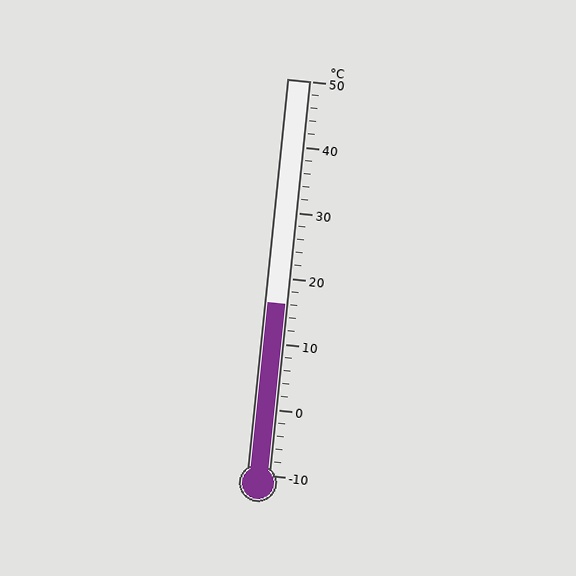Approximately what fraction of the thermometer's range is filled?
The thermometer is filled to approximately 45% of its range.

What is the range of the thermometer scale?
The thermometer scale ranges from -10°C to 50°C.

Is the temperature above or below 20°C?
The temperature is below 20°C.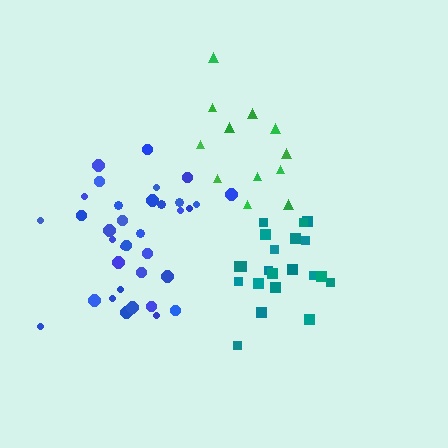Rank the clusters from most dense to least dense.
teal, blue, green.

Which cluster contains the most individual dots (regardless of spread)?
Blue (35).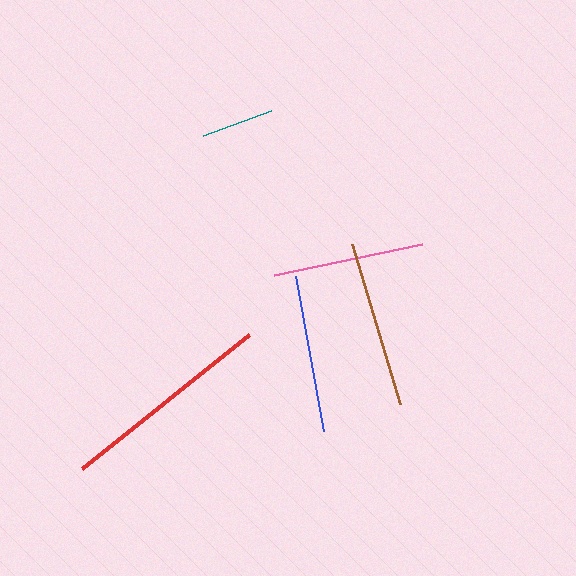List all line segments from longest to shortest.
From longest to shortest: red, brown, blue, pink, teal.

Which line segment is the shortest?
The teal line is the shortest at approximately 73 pixels.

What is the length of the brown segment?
The brown segment is approximately 167 pixels long.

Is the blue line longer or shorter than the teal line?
The blue line is longer than the teal line.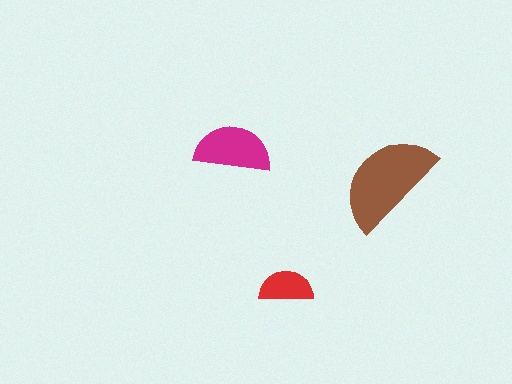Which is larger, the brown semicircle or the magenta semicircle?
The brown one.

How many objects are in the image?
There are 3 objects in the image.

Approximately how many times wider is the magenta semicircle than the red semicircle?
About 1.5 times wider.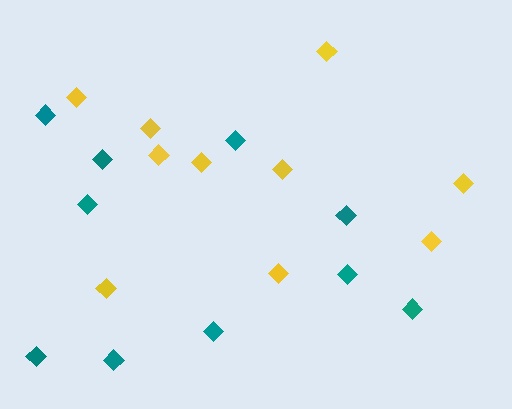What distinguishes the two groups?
There are 2 groups: one group of yellow diamonds (10) and one group of teal diamonds (10).